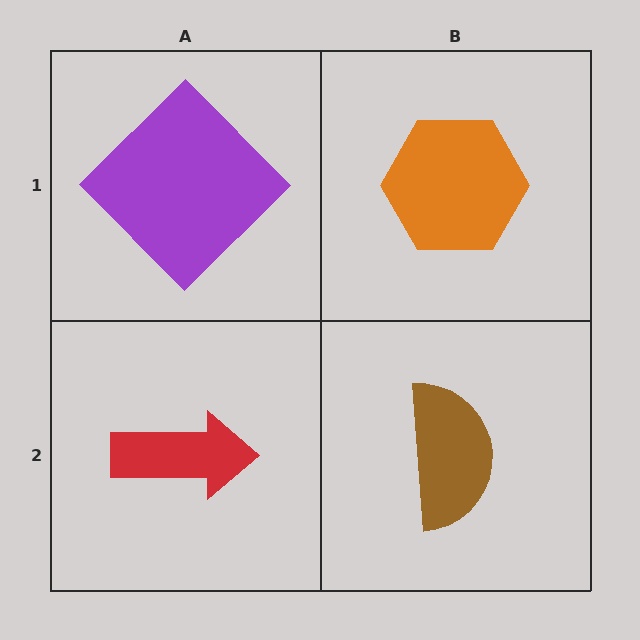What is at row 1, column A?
A purple diamond.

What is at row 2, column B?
A brown semicircle.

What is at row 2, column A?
A red arrow.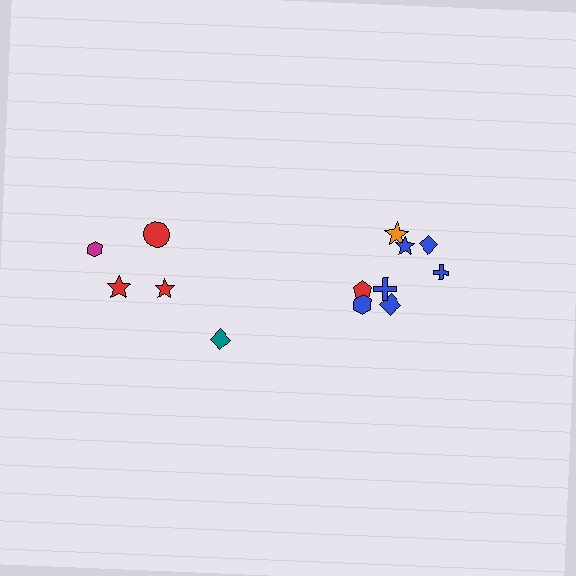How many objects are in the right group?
There are 8 objects.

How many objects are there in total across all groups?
There are 13 objects.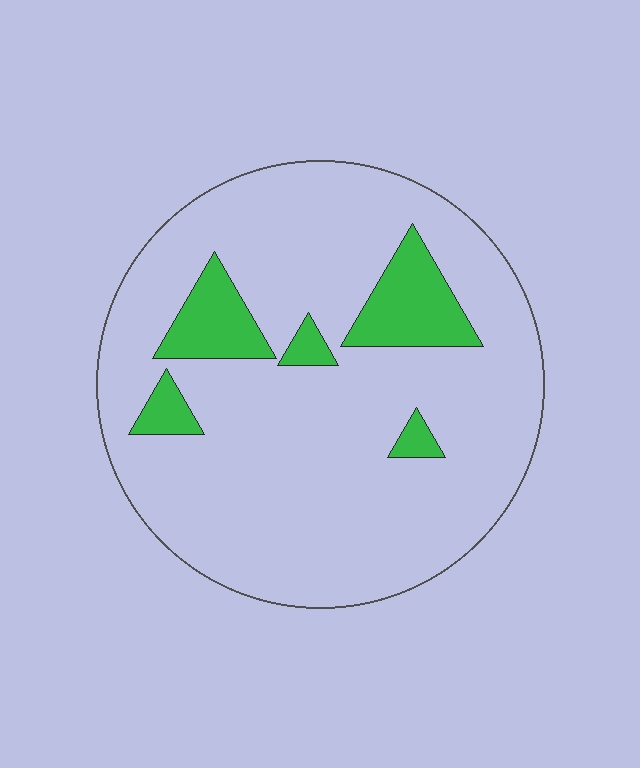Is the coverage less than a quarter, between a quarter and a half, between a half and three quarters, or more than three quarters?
Less than a quarter.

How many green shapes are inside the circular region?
5.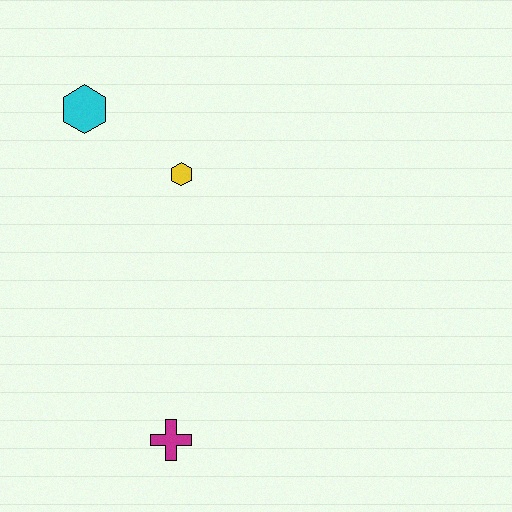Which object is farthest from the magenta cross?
The cyan hexagon is farthest from the magenta cross.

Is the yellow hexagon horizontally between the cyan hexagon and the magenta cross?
No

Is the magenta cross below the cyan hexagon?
Yes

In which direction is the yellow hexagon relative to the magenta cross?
The yellow hexagon is above the magenta cross.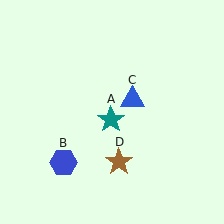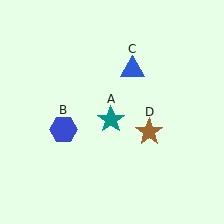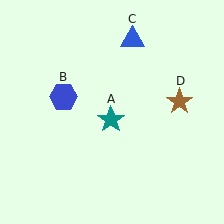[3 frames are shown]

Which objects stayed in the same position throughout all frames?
Teal star (object A) remained stationary.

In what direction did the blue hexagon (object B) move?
The blue hexagon (object B) moved up.